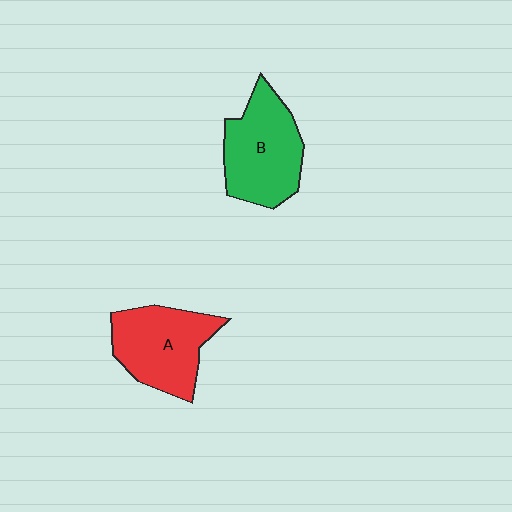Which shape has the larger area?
Shape B (green).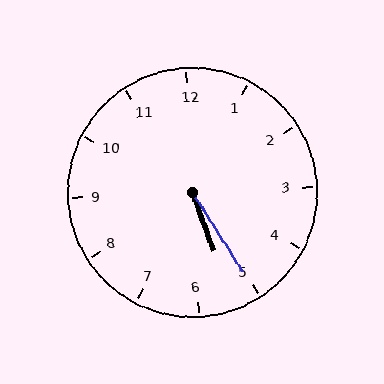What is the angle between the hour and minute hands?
Approximately 12 degrees.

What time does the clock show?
5:25.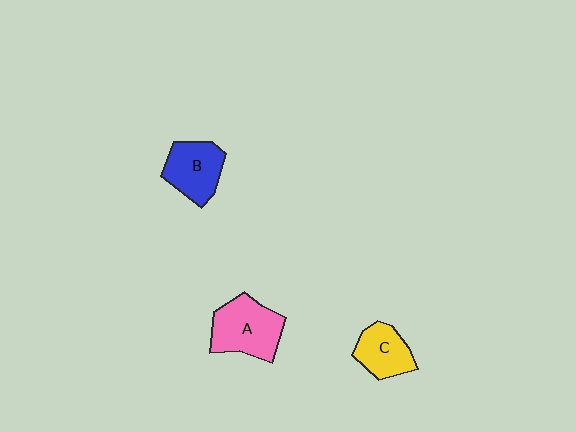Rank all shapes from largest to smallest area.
From largest to smallest: A (pink), B (blue), C (yellow).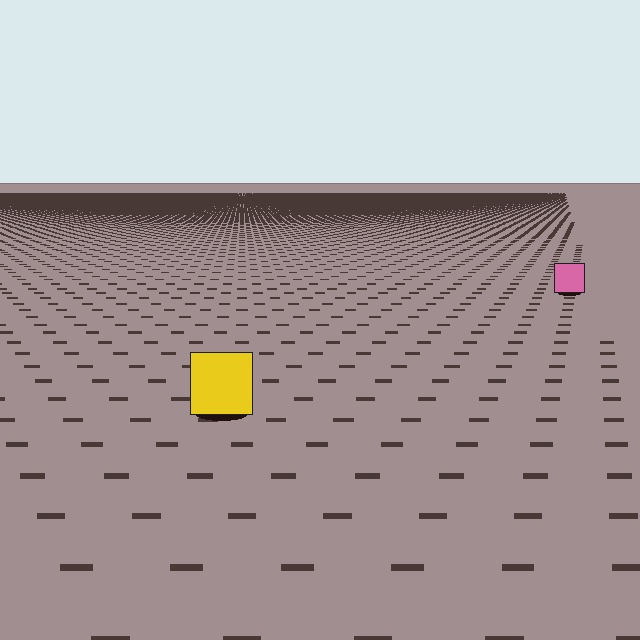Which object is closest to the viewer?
The yellow square is closest. The texture marks near it are larger and more spread out.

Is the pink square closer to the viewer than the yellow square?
No. The yellow square is closer — you can tell from the texture gradient: the ground texture is coarser near it.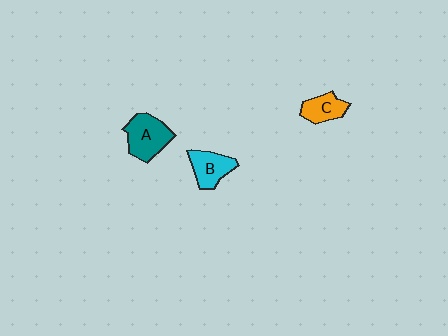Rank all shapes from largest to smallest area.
From largest to smallest: A (teal), B (cyan), C (orange).